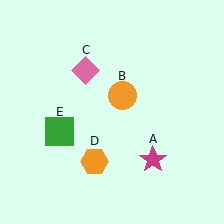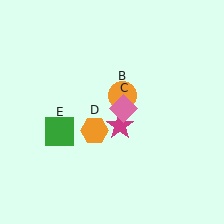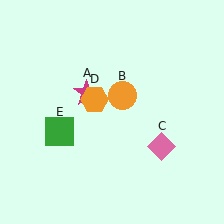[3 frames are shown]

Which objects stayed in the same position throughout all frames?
Orange circle (object B) and green square (object E) remained stationary.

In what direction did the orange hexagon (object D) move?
The orange hexagon (object D) moved up.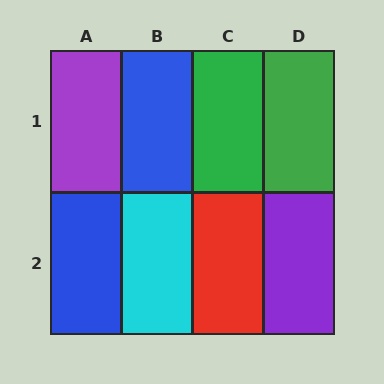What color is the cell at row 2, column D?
Purple.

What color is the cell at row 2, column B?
Cyan.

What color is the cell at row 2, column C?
Red.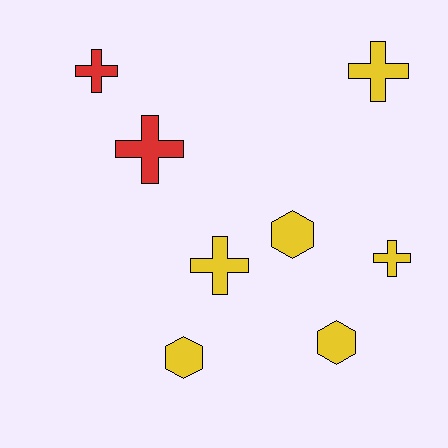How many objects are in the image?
There are 8 objects.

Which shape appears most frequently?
Cross, with 5 objects.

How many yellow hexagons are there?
There are 3 yellow hexagons.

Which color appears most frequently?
Yellow, with 6 objects.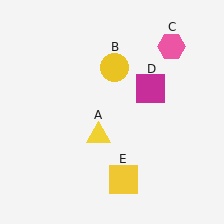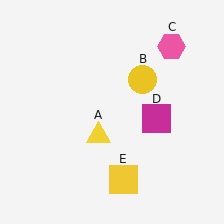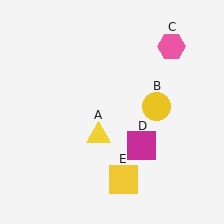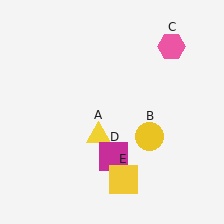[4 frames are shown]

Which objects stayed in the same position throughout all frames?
Yellow triangle (object A) and pink hexagon (object C) and yellow square (object E) remained stationary.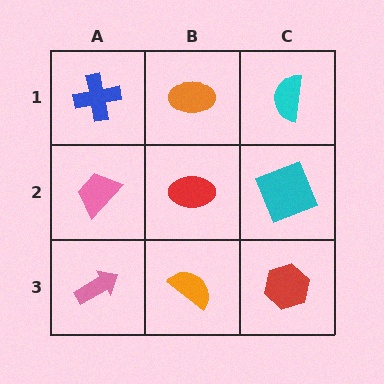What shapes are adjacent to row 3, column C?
A cyan square (row 2, column C), an orange semicircle (row 3, column B).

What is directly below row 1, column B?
A red ellipse.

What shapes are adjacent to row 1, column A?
A pink trapezoid (row 2, column A), an orange ellipse (row 1, column B).